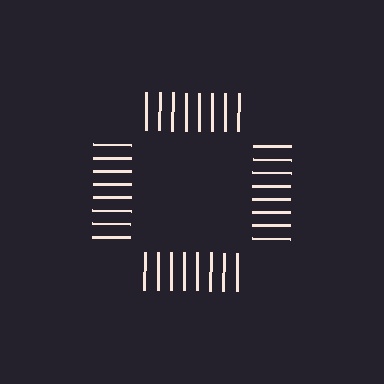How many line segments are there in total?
32 — 8 along each of the 4 edges.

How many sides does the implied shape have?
4 sides — the line-ends trace a square.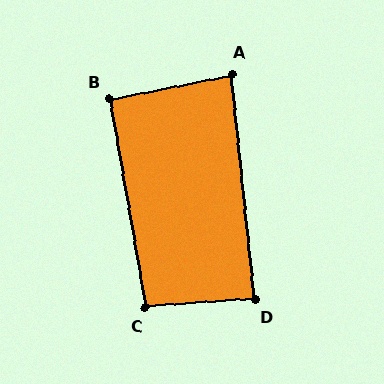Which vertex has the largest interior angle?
C, at approximately 96 degrees.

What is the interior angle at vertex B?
Approximately 92 degrees (approximately right).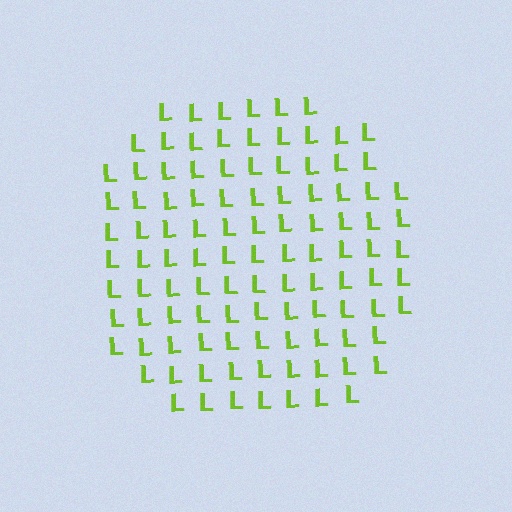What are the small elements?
The small elements are letter L's.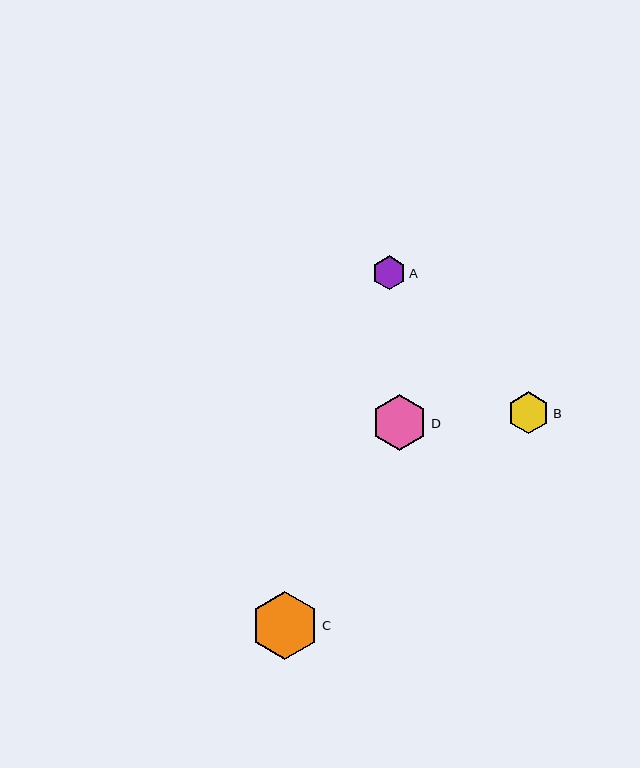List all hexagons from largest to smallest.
From largest to smallest: C, D, B, A.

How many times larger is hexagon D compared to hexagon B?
Hexagon D is approximately 1.3 times the size of hexagon B.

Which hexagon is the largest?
Hexagon C is the largest with a size of approximately 68 pixels.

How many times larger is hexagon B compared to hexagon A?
Hexagon B is approximately 1.2 times the size of hexagon A.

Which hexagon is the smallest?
Hexagon A is the smallest with a size of approximately 34 pixels.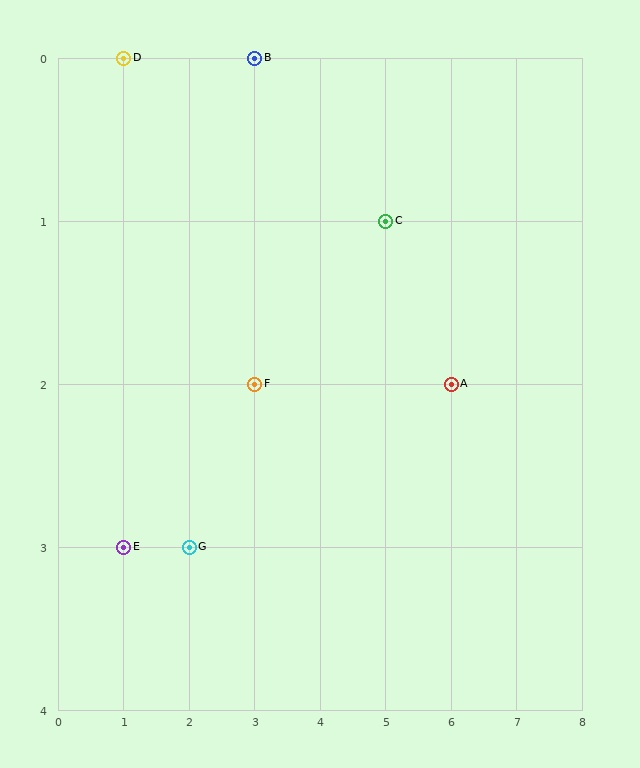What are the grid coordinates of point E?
Point E is at grid coordinates (1, 3).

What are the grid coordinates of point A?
Point A is at grid coordinates (6, 2).